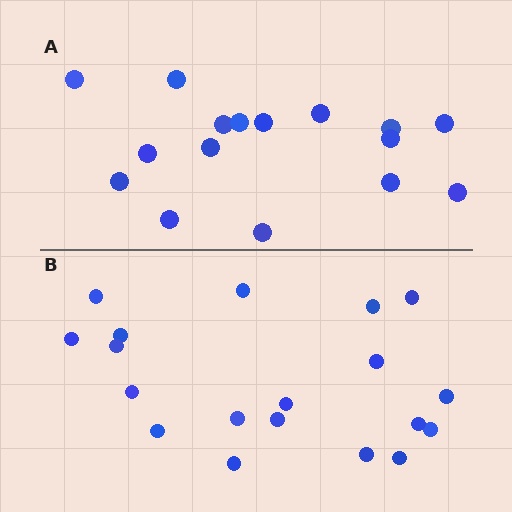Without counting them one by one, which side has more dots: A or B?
Region B (the bottom region) has more dots.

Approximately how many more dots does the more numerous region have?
Region B has just a few more — roughly 2 or 3 more dots than region A.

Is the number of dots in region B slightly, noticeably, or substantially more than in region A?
Region B has only slightly more — the two regions are fairly close. The ratio is roughly 1.2 to 1.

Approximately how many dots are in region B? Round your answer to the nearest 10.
About 20 dots. (The exact count is 19, which rounds to 20.)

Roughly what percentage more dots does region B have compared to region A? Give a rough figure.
About 20% more.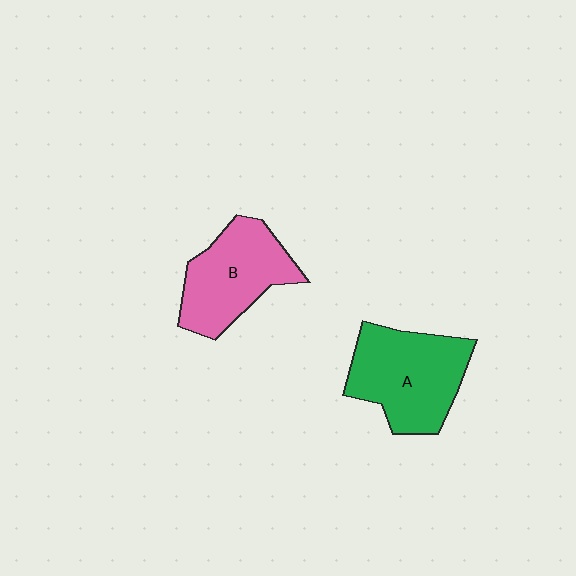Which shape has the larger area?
Shape A (green).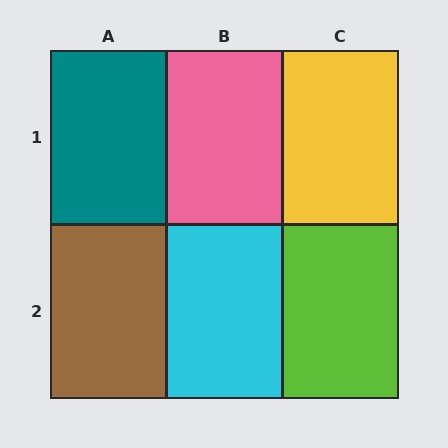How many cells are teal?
1 cell is teal.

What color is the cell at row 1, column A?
Teal.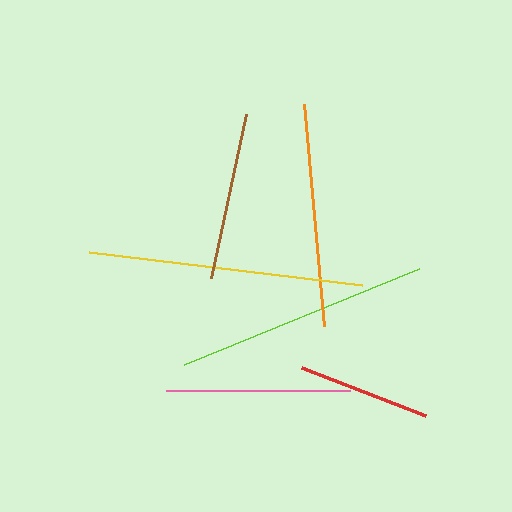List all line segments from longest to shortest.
From longest to shortest: yellow, lime, orange, pink, brown, red.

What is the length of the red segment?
The red segment is approximately 133 pixels long.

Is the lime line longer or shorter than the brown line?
The lime line is longer than the brown line.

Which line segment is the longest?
The yellow line is the longest at approximately 275 pixels.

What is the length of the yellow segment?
The yellow segment is approximately 275 pixels long.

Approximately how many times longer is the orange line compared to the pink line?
The orange line is approximately 1.2 times the length of the pink line.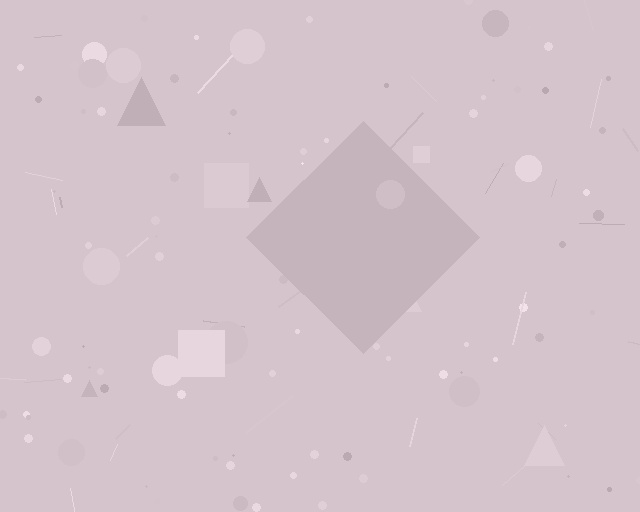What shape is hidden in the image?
A diamond is hidden in the image.